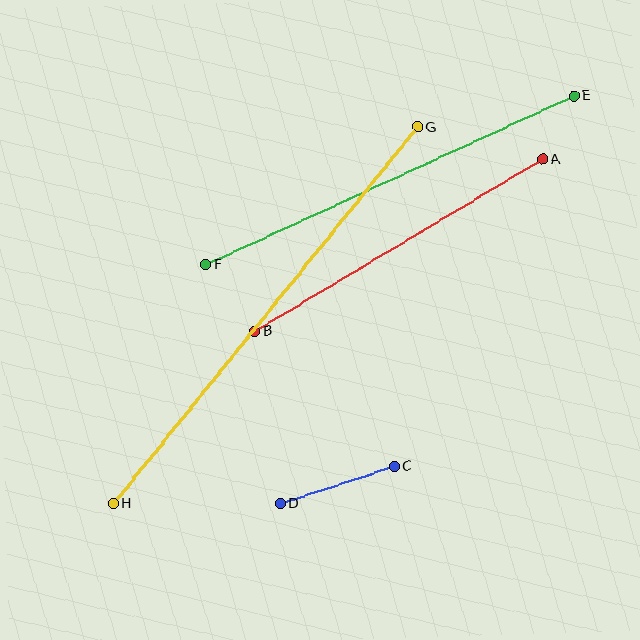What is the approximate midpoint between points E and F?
The midpoint is at approximately (390, 180) pixels.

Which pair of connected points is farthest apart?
Points G and H are farthest apart.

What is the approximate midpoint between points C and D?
The midpoint is at approximately (338, 485) pixels.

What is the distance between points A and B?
The distance is approximately 335 pixels.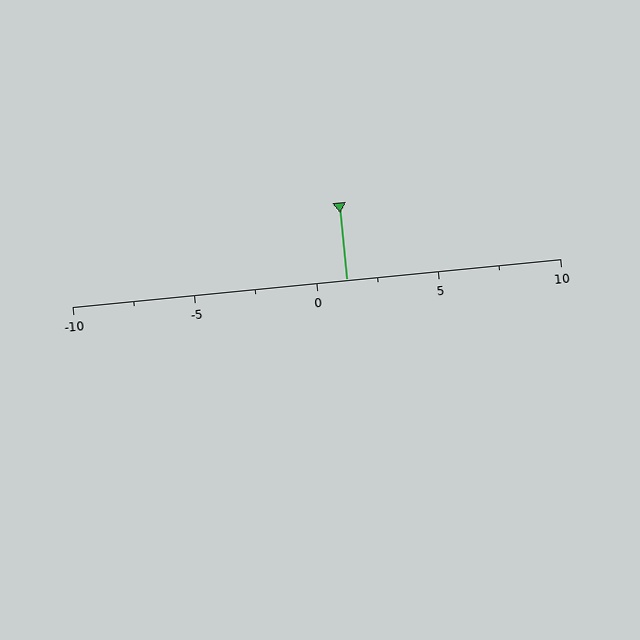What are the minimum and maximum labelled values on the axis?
The axis runs from -10 to 10.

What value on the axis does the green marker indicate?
The marker indicates approximately 1.2.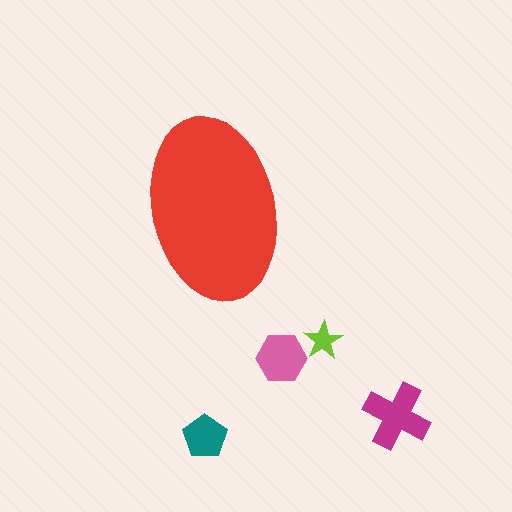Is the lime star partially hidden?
No, the lime star is fully visible.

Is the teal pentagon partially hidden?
No, the teal pentagon is fully visible.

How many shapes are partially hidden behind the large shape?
0 shapes are partially hidden.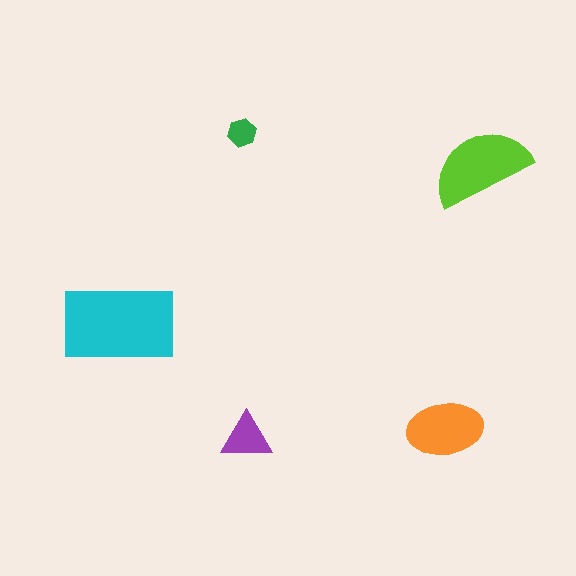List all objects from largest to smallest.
The cyan rectangle, the lime semicircle, the orange ellipse, the purple triangle, the green hexagon.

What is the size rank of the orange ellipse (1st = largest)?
3rd.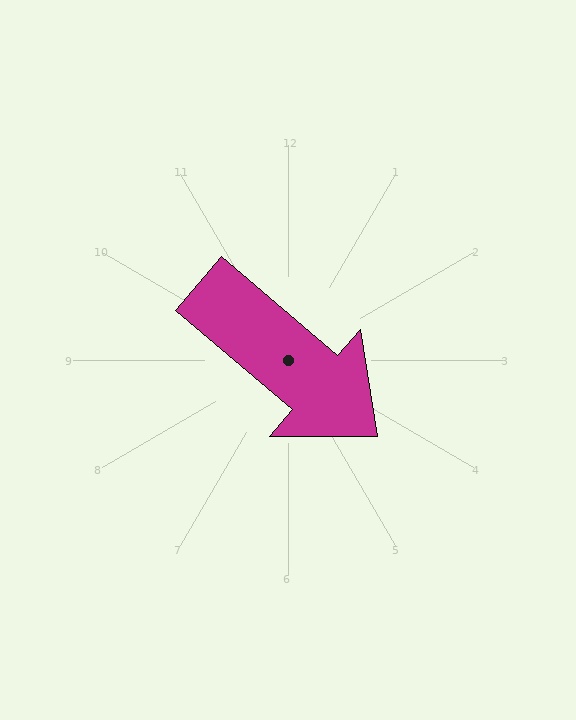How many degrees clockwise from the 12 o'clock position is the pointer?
Approximately 130 degrees.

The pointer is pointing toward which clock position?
Roughly 4 o'clock.